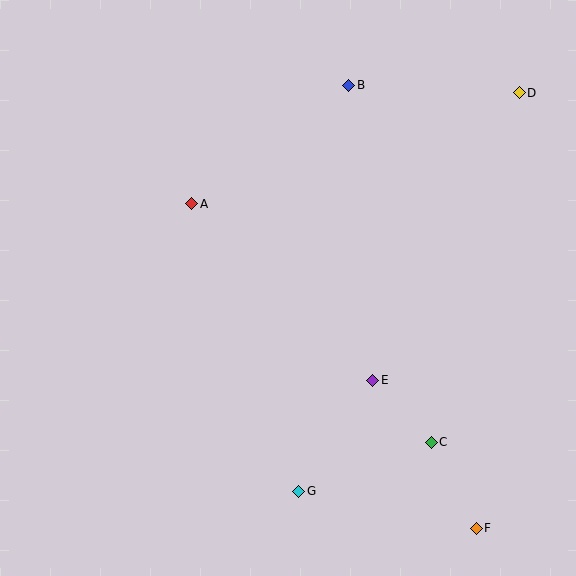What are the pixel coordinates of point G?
Point G is at (299, 491).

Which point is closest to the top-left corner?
Point A is closest to the top-left corner.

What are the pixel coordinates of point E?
Point E is at (373, 380).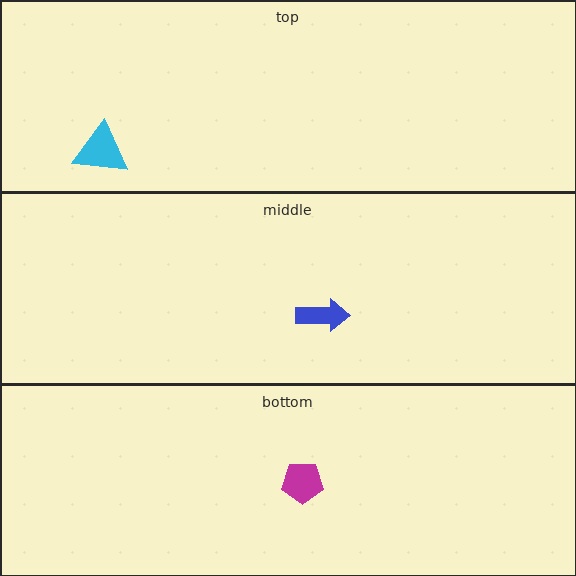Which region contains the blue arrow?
The middle region.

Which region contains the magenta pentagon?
The bottom region.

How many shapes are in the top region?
1.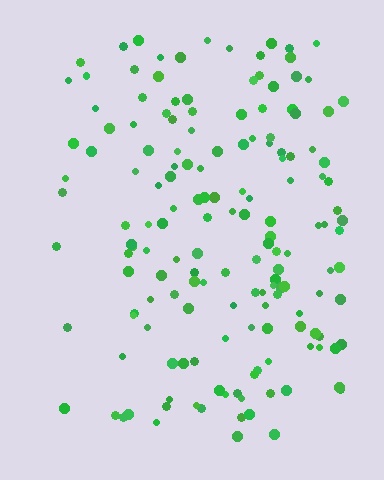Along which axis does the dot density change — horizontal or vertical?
Horizontal.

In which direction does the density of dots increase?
From left to right, with the right side densest.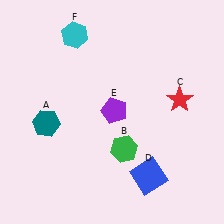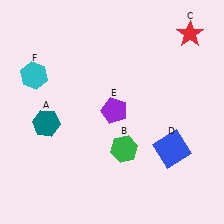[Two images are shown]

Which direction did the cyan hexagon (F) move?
The cyan hexagon (F) moved left.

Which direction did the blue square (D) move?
The blue square (D) moved up.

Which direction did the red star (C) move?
The red star (C) moved up.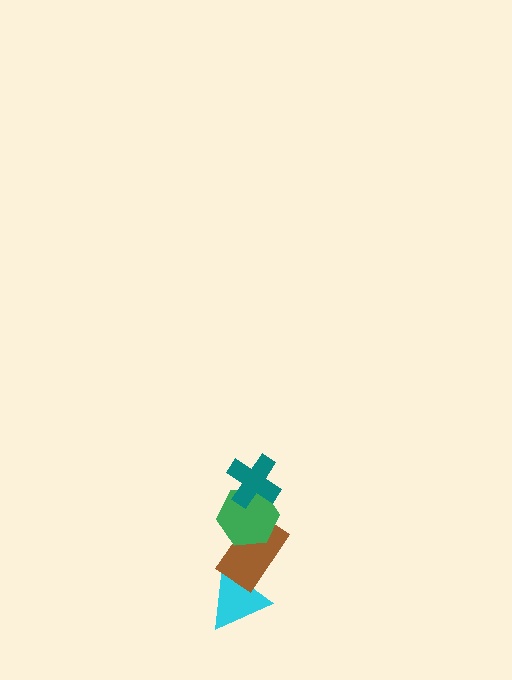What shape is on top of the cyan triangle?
The brown rectangle is on top of the cyan triangle.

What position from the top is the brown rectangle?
The brown rectangle is 3rd from the top.